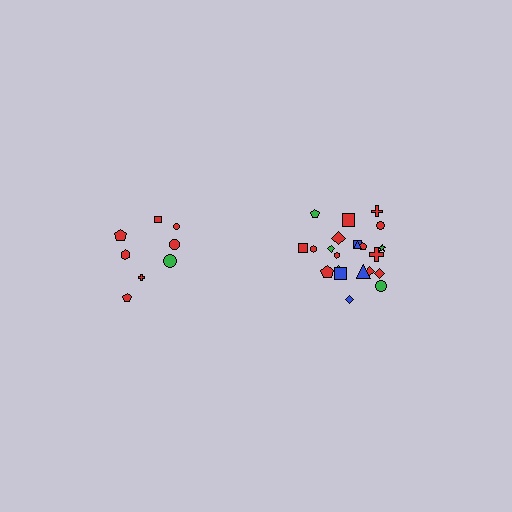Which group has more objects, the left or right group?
The right group.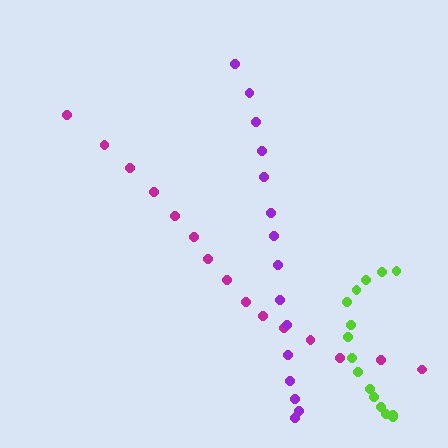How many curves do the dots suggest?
There are 3 distinct paths.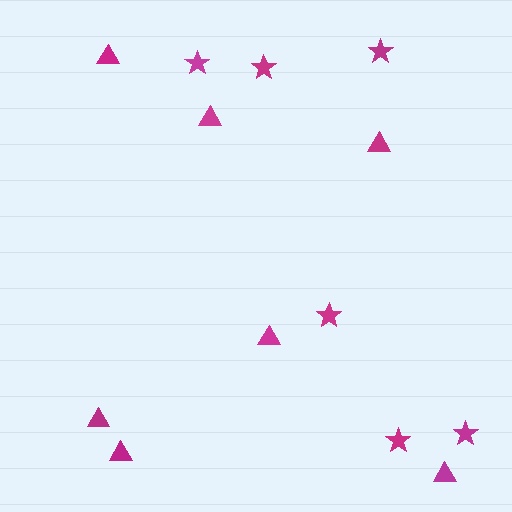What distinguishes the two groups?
There are 2 groups: one group of stars (6) and one group of triangles (7).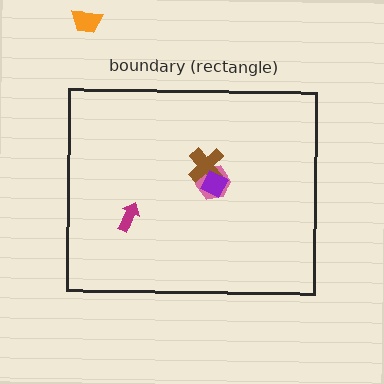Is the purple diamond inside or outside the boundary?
Inside.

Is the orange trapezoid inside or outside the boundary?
Outside.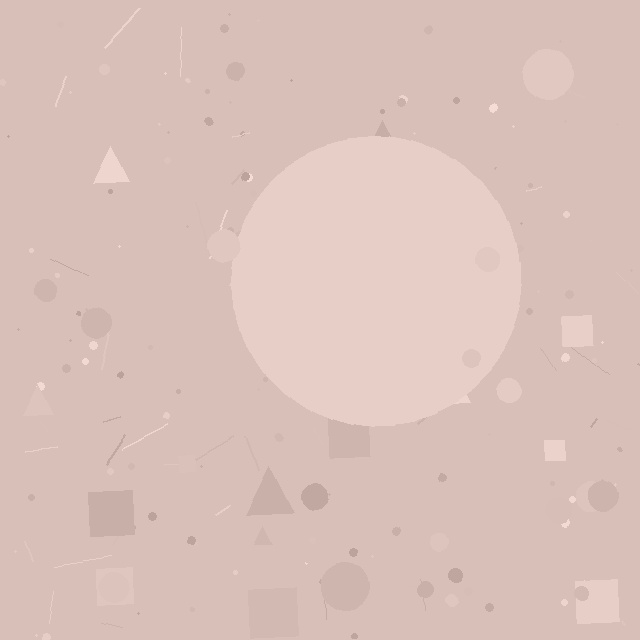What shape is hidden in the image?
A circle is hidden in the image.